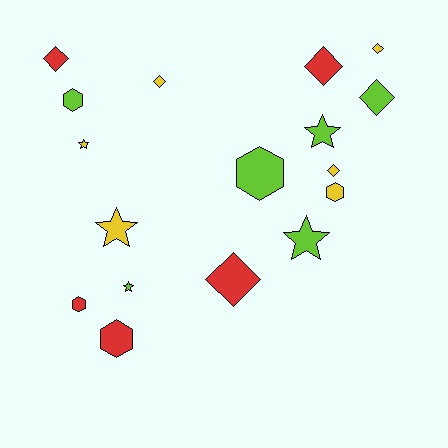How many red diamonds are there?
There are 3 red diamonds.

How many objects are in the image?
There are 17 objects.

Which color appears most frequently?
Lime, with 6 objects.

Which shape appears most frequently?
Diamond, with 7 objects.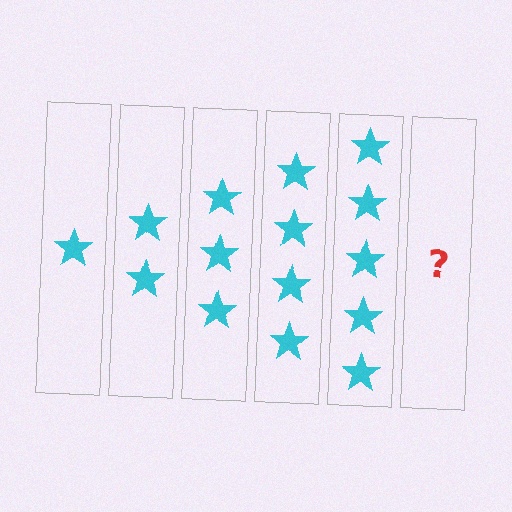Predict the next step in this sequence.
The next step is 6 stars.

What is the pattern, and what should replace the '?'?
The pattern is that each step adds one more star. The '?' should be 6 stars.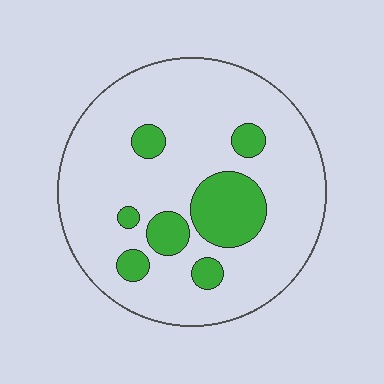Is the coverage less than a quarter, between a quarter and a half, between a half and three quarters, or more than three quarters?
Less than a quarter.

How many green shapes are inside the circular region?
7.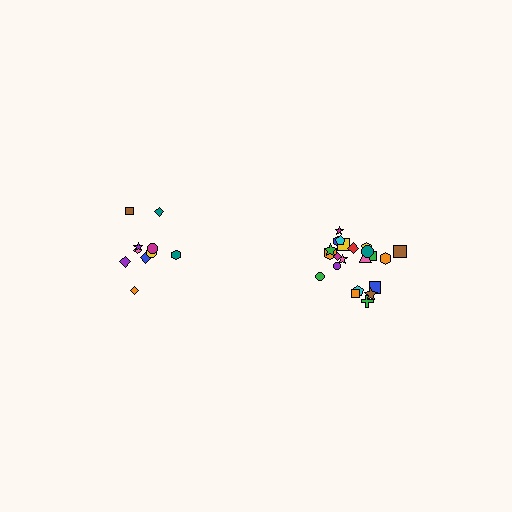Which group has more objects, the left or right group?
The right group.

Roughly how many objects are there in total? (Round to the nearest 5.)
Roughly 30 objects in total.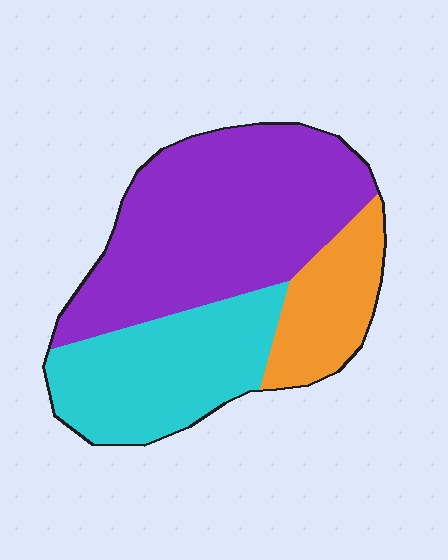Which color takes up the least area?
Orange, at roughly 15%.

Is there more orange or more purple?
Purple.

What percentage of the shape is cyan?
Cyan takes up about one third (1/3) of the shape.